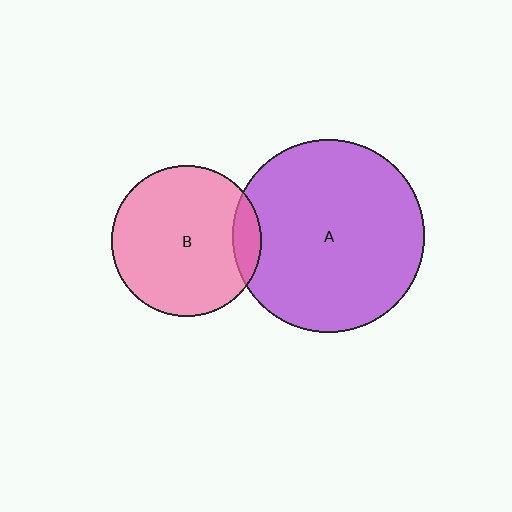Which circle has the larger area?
Circle A (purple).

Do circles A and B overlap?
Yes.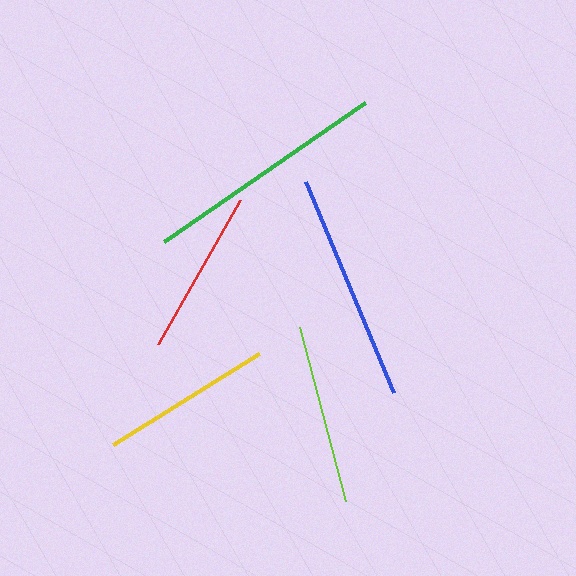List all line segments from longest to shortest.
From longest to shortest: green, blue, lime, yellow, red.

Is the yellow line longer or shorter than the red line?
The yellow line is longer than the red line.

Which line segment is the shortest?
The red line is the shortest at approximately 166 pixels.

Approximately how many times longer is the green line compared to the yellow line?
The green line is approximately 1.4 times the length of the yellow line.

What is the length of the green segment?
The green segment is approximately 245 pixels long.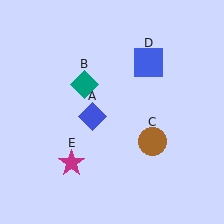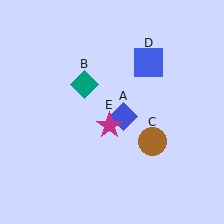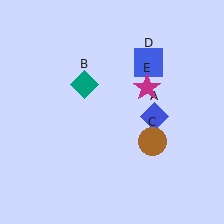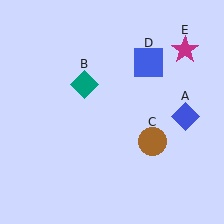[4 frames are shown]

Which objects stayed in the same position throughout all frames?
Teal diamond (object B) and brown circle (object C) and blue square (object D) remained stationary.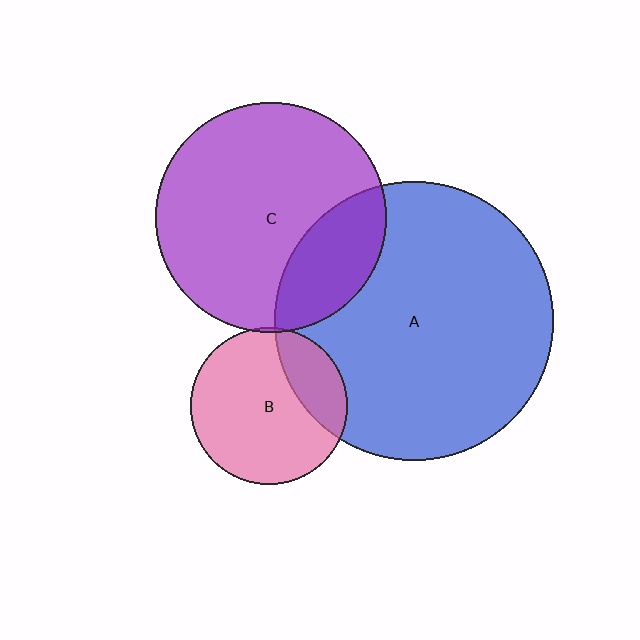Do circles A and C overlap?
Yes.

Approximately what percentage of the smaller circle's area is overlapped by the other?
Approximately 25%.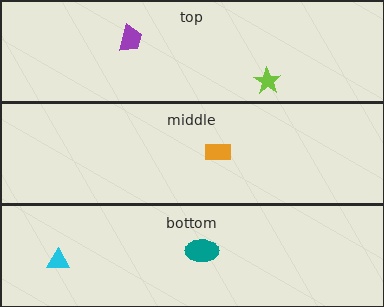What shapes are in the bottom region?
The cyan triangle, the teal ellipse.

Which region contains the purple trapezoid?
The top region.